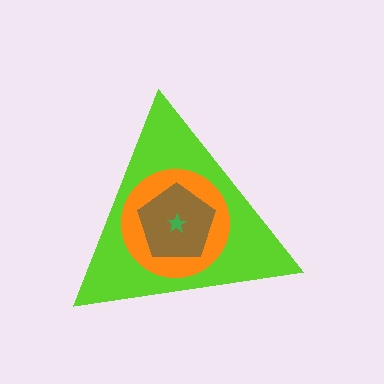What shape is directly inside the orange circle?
The brown pentagon.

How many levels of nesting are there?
4.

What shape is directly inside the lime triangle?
The orange circle.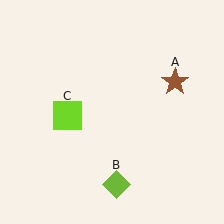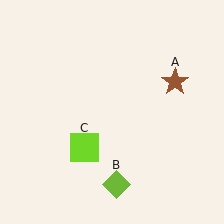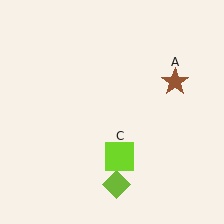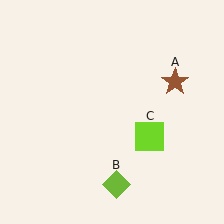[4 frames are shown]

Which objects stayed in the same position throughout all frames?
Brown star (object A) and lime diamond (object B) remained stationary.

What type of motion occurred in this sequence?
The lime square (object C) rotated counterclockwise around the center of the scene.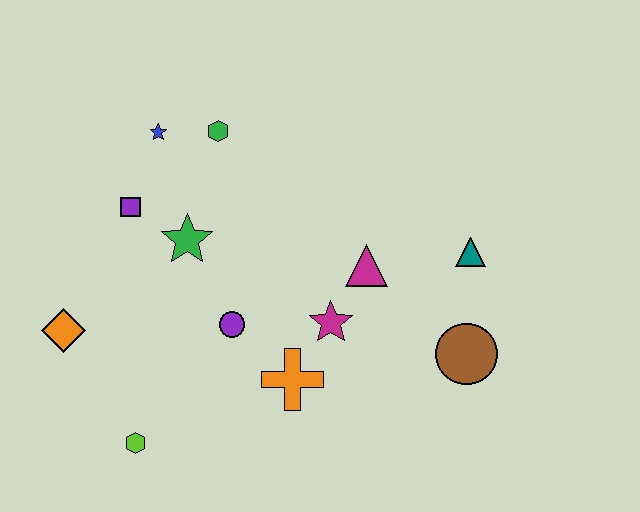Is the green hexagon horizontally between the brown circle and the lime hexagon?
Yes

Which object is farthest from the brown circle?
The orange diamond is farthest from the brown circle.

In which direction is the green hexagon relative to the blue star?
The green hexagon is to the right of the blue star.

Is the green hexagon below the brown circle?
No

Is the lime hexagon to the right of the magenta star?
No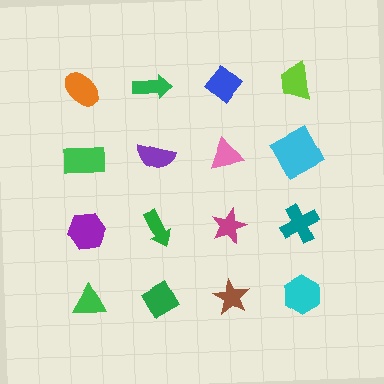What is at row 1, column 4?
A lime trapezoid.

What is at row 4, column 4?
A cyan hexagon.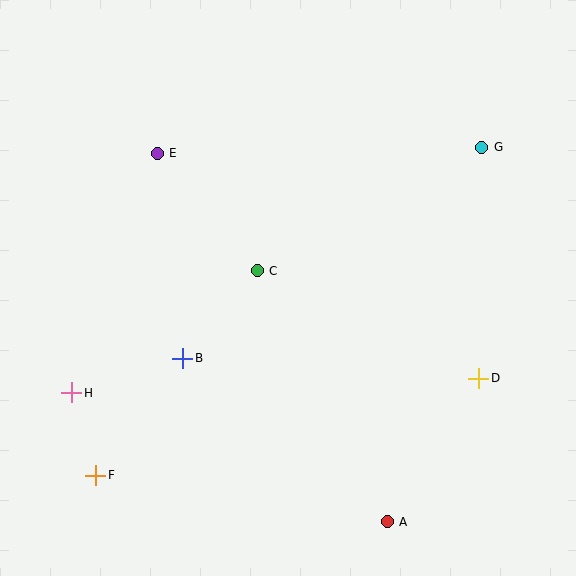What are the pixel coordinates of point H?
Point H is at (72, 393).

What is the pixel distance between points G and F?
The distance between G and F is 507 pixels.